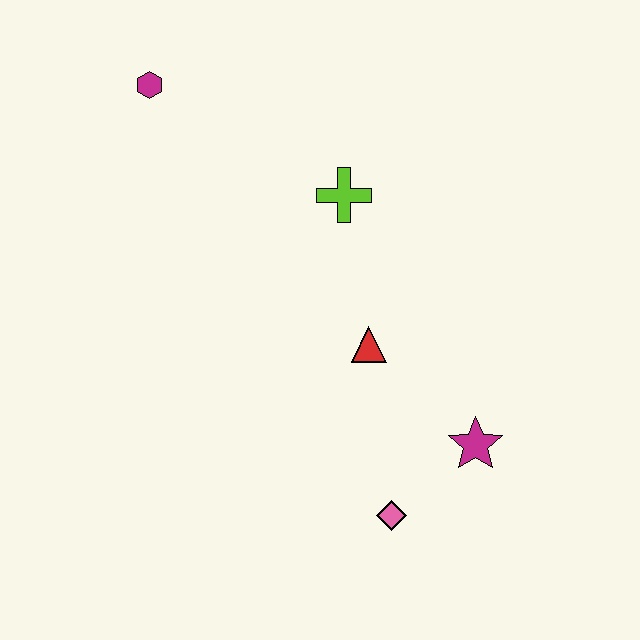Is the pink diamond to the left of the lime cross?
No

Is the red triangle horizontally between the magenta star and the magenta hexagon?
Yes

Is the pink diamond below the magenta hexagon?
Yes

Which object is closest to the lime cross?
The red triangle is closest to the lime cross.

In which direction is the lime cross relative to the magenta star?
The lime cross is above the magenta star.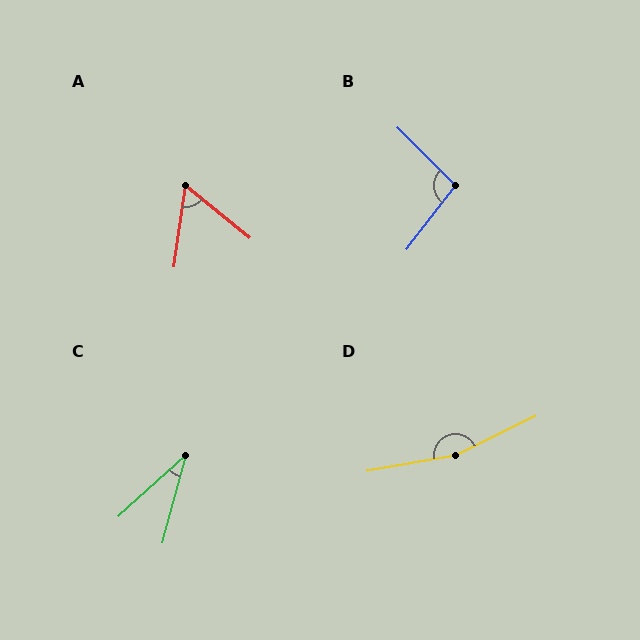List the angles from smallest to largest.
C (33°), A (59°), B (98°), D (164°).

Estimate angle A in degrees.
Approximately 59 degrees.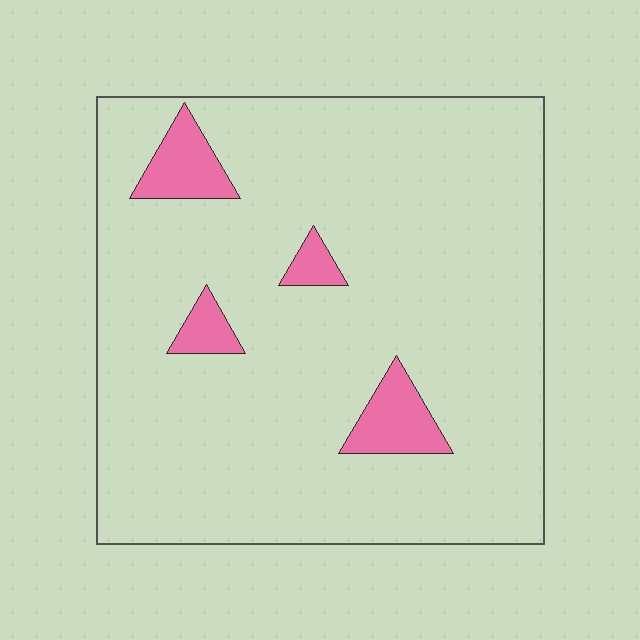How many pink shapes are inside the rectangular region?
4.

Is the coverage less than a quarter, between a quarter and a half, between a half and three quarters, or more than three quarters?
Less than a quarter.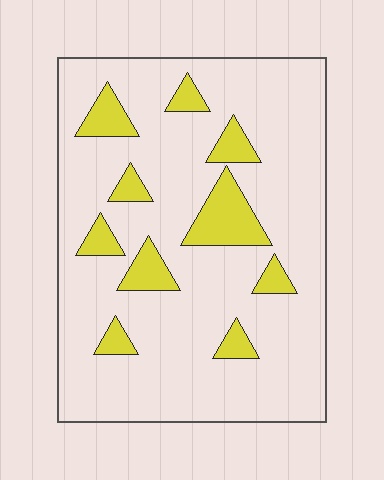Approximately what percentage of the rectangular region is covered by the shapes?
Approximately 15%.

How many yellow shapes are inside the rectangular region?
10.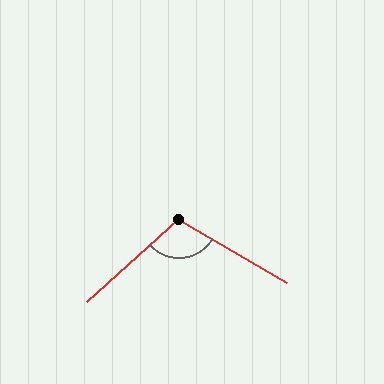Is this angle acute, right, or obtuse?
It is obtuse.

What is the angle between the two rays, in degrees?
Approximately 107 degrees.